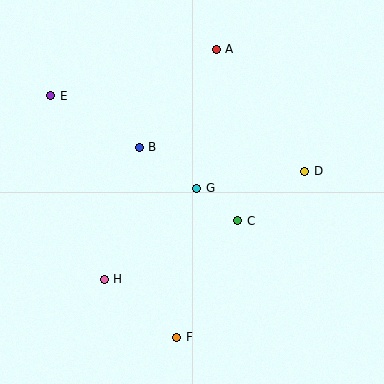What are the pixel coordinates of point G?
Point G is at (197, 188).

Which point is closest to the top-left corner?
Point E is closest to the top-left corner.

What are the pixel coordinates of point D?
Point D is at (305, 171).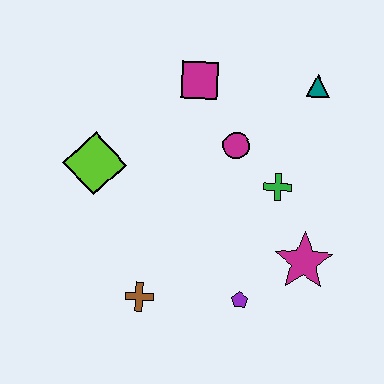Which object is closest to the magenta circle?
The green cross is closest to the magenta circle.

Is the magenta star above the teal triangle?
No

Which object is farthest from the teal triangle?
The brown cross is farthest from the teal triangle.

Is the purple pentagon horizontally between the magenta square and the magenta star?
Yes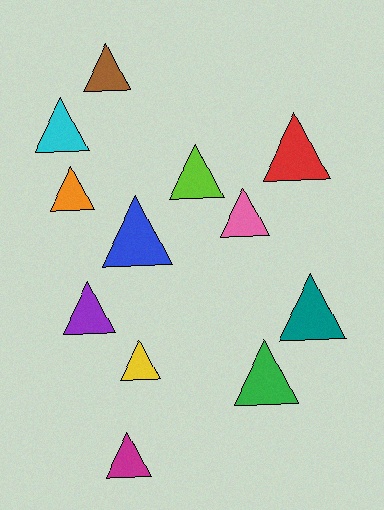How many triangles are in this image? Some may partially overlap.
There are 12 triangles.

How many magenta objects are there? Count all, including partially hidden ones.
There is 1 magenta object.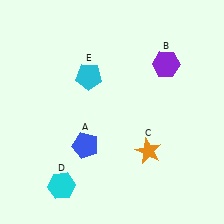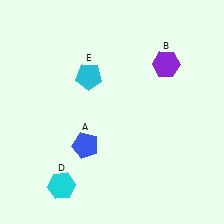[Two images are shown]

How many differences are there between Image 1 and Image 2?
There is 1 difference between the two images.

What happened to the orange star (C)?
The orange star (C) was removed in Image 2. It was in the bottom-right area of Image 1.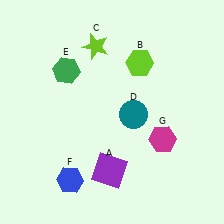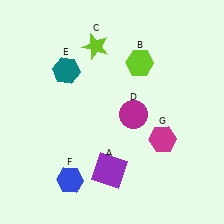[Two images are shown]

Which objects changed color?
D changed from teal to magenta. E changed from green to teal.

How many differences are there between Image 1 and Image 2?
There are 2 differences between the two images.